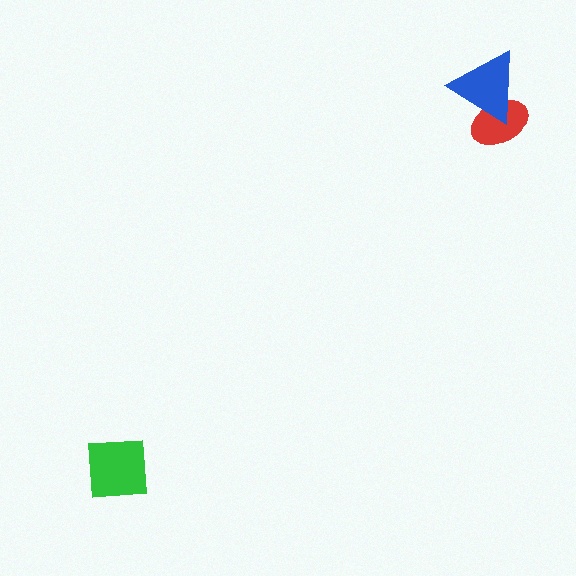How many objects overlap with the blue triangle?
1 object overlaps with the blue triangle.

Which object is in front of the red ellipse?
The blue triangle is in front of the red ellipse.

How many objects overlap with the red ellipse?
1 object overlaps with the red ellipse.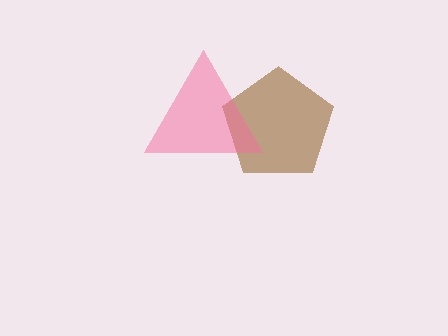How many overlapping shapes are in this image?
There are 2 overlapping shapes in the image.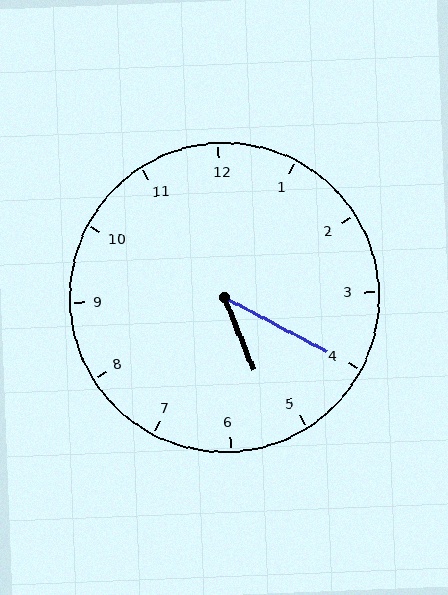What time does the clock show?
5:20.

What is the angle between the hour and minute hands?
Approximately 40 degrees.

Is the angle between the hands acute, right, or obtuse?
It is acute.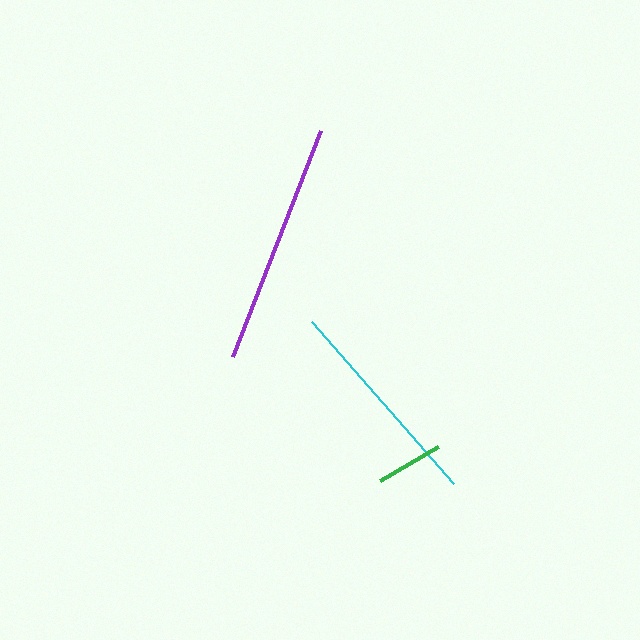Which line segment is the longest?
The purple line is the longest at approximately 243 pixels.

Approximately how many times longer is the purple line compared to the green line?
The purple line is approximately 3.6 times the length of the green line.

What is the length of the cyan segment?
The cyan segment is approximately 216 pixels long.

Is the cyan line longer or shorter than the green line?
The cyan line is longer than the green line.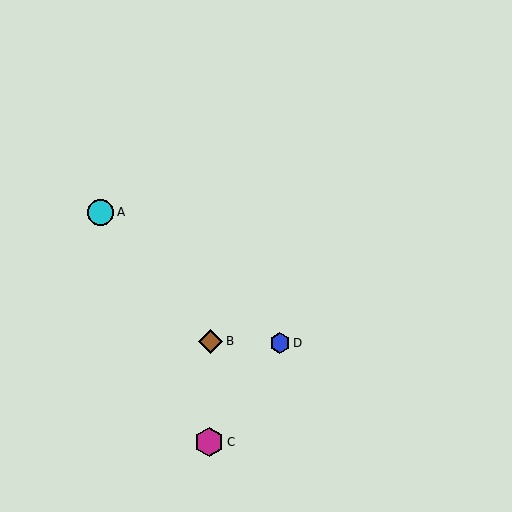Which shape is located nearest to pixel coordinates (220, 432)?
The magenta hexagon (labeled C) at (209, 442) is nearest to that location.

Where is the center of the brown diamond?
The center of the brown diamond is at (210, 341).